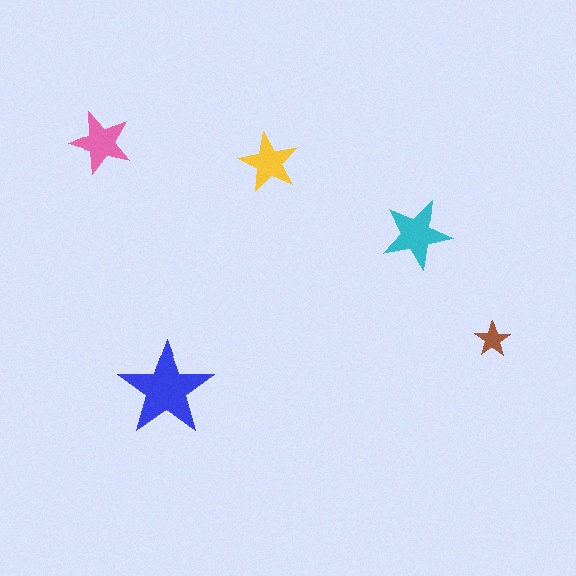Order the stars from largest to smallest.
the blue one, the cyan one, the pink one, the yellow one, the brown one.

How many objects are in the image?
There are 5 objects in the image.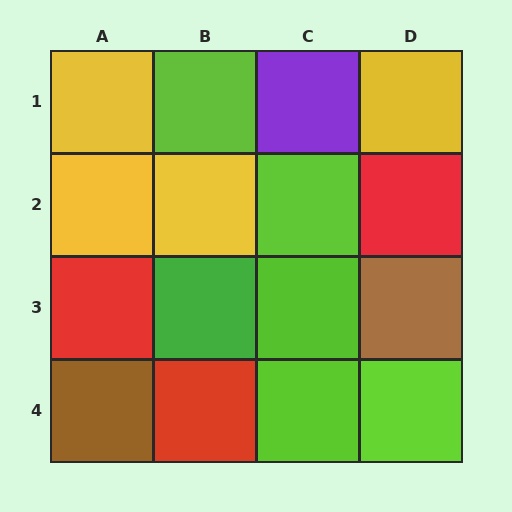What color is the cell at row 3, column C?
Lime.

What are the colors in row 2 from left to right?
Yellow, yellow, lime, red.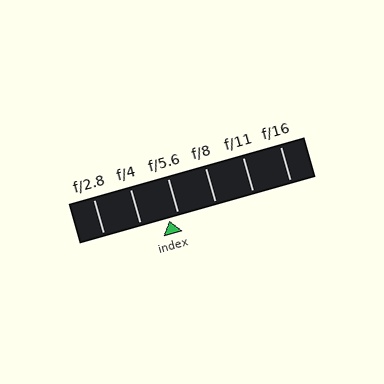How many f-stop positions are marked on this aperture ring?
There are 6 f-stop positions marked.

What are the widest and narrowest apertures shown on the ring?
The widest aperture shown is f/2.8 and the narrowest is f/16.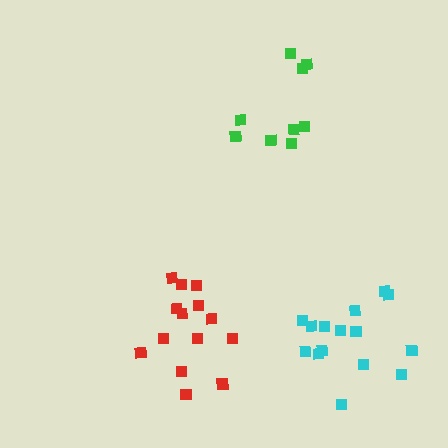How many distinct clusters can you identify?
There are 3 distinct clusters.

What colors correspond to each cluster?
The clusters are colored: cyan, green, red.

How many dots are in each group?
Group 1: 15 dots, Group 2: 9 dots, Group 3: 14 dots (38 total).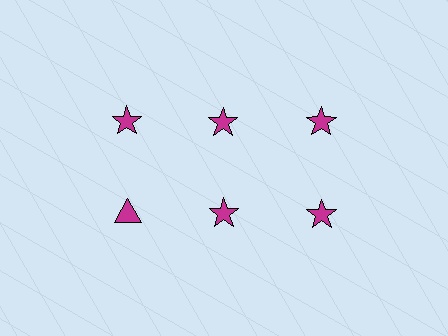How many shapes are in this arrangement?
There are 6 shapes arranged in a grid pattern.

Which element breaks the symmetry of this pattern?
The magenta triangle in the second row, leftmost column breaks the symmetry. All other shapes are magenta stars.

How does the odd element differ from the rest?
It has a different shape: triangle instead of star.